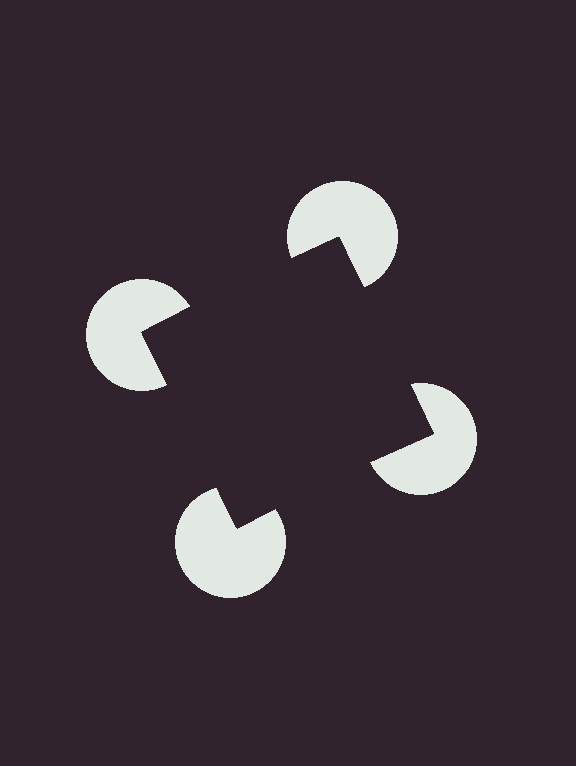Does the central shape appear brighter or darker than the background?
It typically appears slightly darker than the background, even though no actual brightness change is drawn.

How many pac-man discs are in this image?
There are 4 — one at each vertex of the illusory square.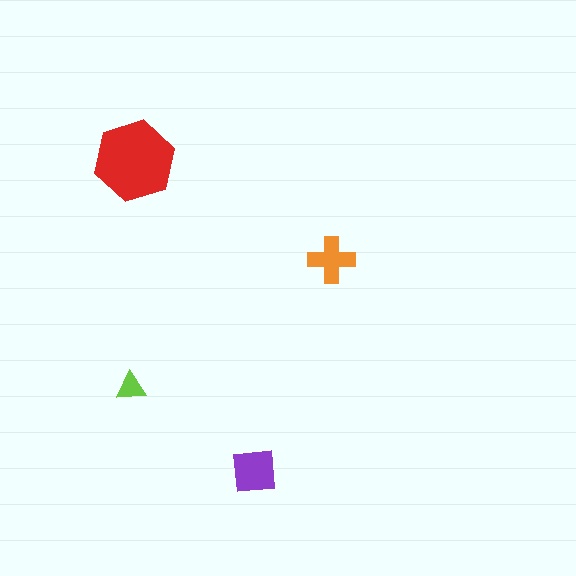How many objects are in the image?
There are 4 objects in the image.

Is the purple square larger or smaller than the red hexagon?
Smaller.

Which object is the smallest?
The lime triangle.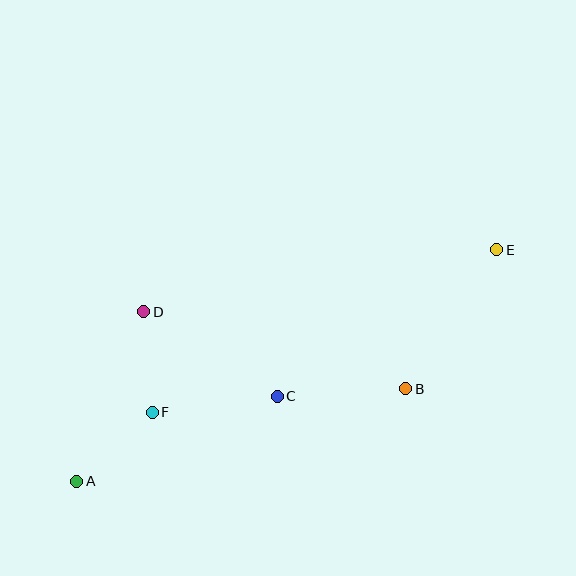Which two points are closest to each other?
Points D and F are closest to each other.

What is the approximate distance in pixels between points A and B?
The distance between A and B is approximately 342 pixels.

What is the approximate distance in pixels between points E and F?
The distance between E and F is approximately 381 pixels.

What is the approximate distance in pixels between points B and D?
The distance between B and D is approximately 273 pixels.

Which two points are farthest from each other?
Points A and E are farthest from each other.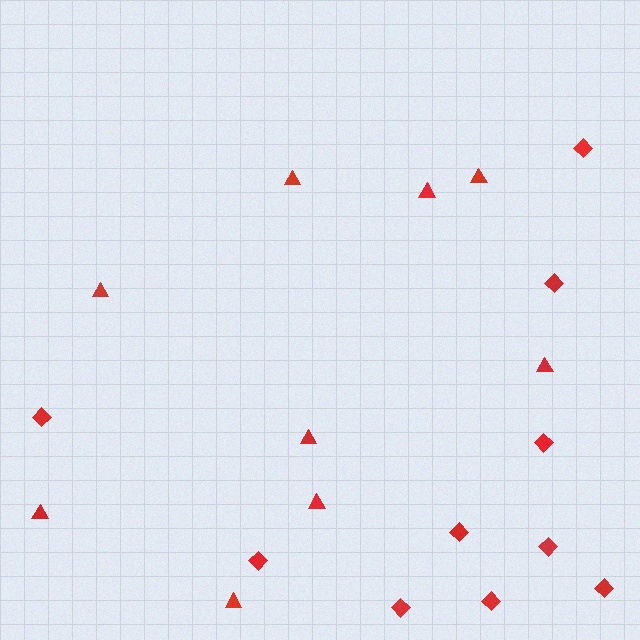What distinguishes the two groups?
There are 2 groups: one group of triangles (9) and one group of diamonds (10).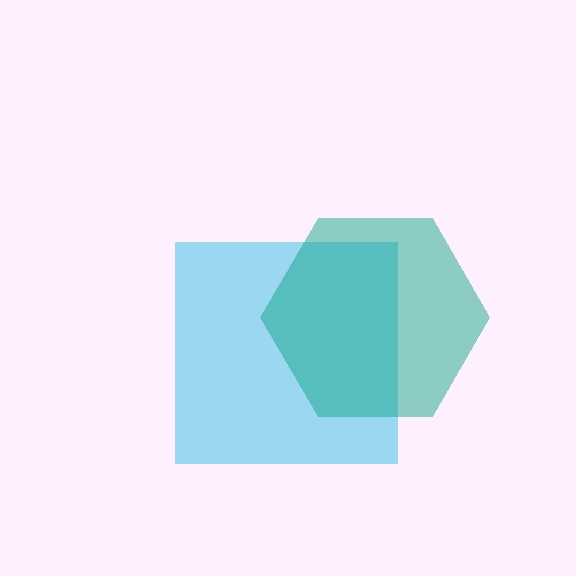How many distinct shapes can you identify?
There are 2 distinct shapes: a cyan square, a teal hexagon.